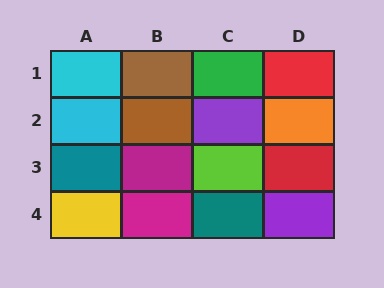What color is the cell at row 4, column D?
Purple.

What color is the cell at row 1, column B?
Brown.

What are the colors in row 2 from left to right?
Cyan, brown, purple, orange.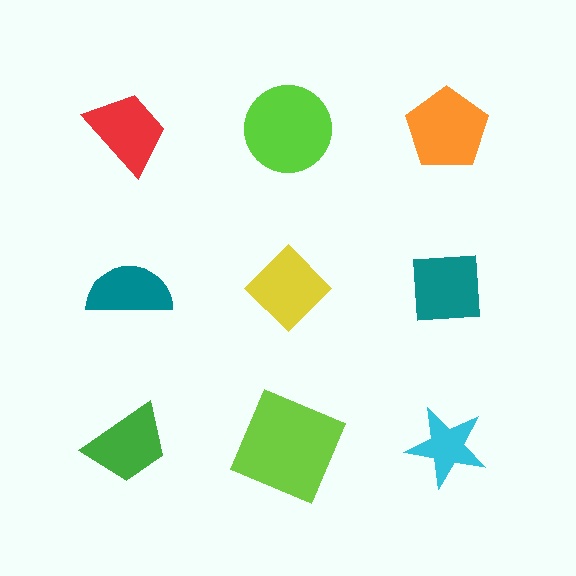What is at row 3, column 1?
A green trapezoid.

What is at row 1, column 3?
An orange pentagon.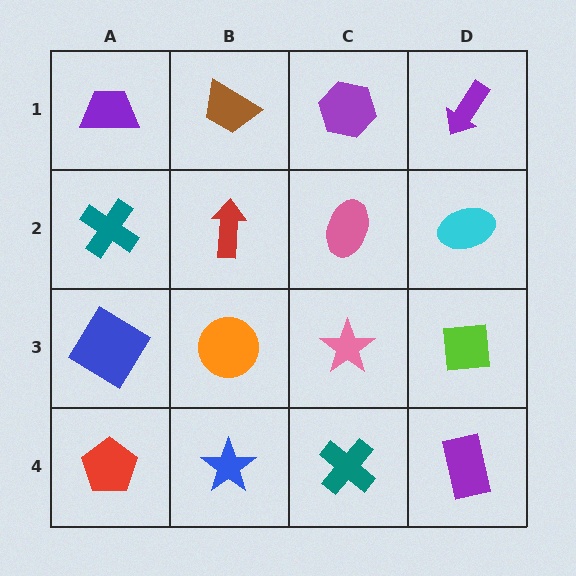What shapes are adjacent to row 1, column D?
A cyan ellipse (row 2, column D), a purple hexagon (row 1, column C).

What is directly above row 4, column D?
A lime square.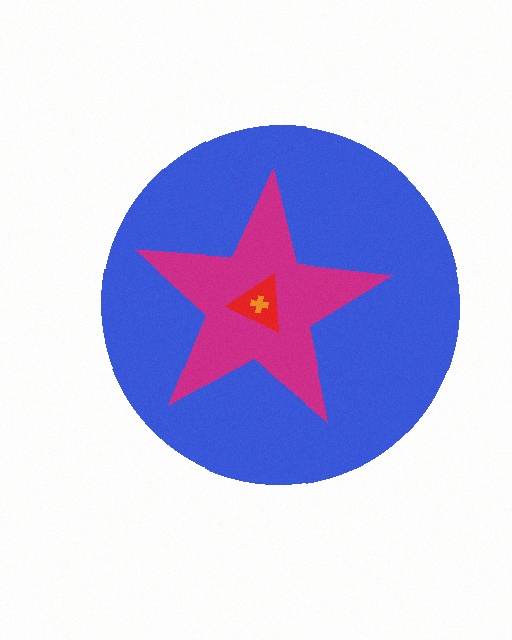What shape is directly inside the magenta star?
The red triangle.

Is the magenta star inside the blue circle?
Yes.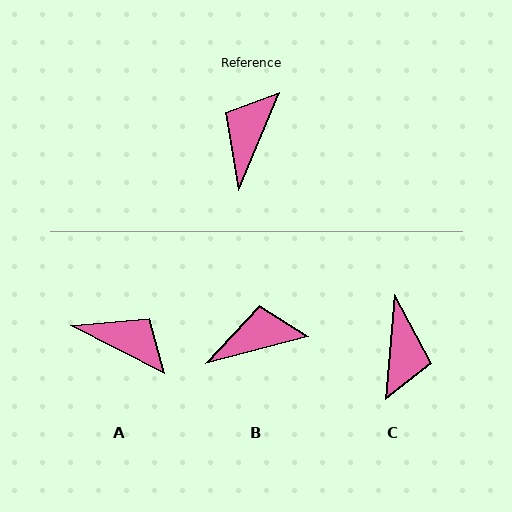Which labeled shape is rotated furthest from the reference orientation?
C, about 162 degrees away.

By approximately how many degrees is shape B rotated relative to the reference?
Approximately 52 degrees clockwise.